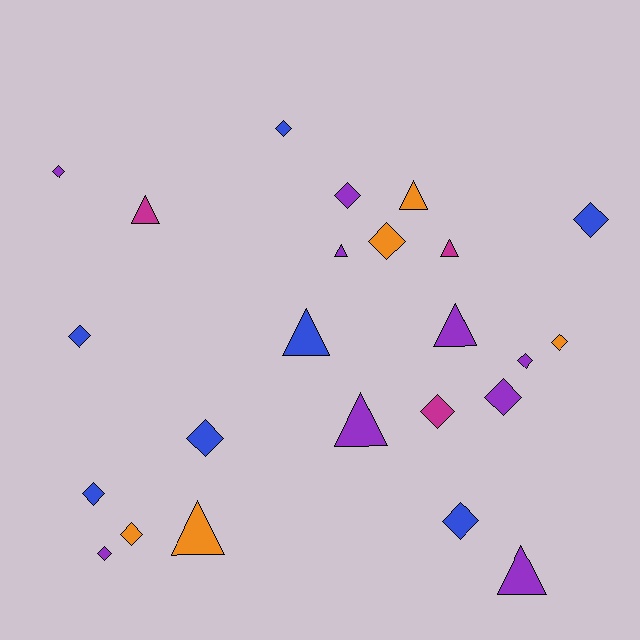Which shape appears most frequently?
Diamond, with 15 objects.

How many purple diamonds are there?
There are 5 purple diamonds.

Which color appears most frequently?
Purple, with 9 objects.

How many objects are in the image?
There are 24 objects.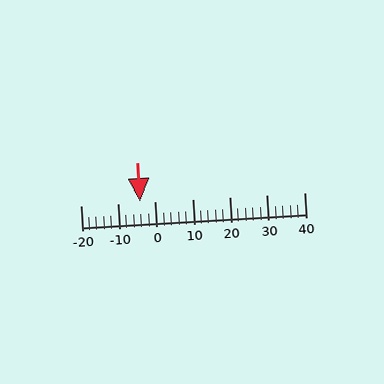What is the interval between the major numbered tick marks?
The major tick marks are spaced 10 units apart.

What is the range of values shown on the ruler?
The ruler shows values from -20 to 40.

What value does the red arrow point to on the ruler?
The red arrow points to approximately -4.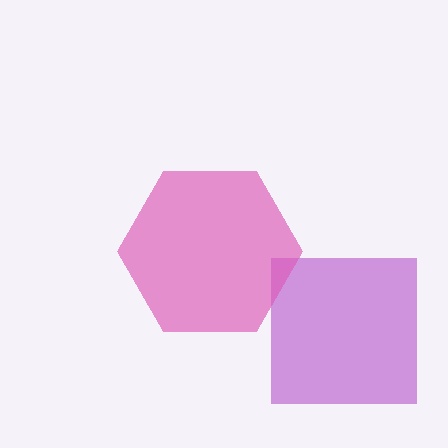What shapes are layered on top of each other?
The layered shapes are: a purple square, a pink hexagon.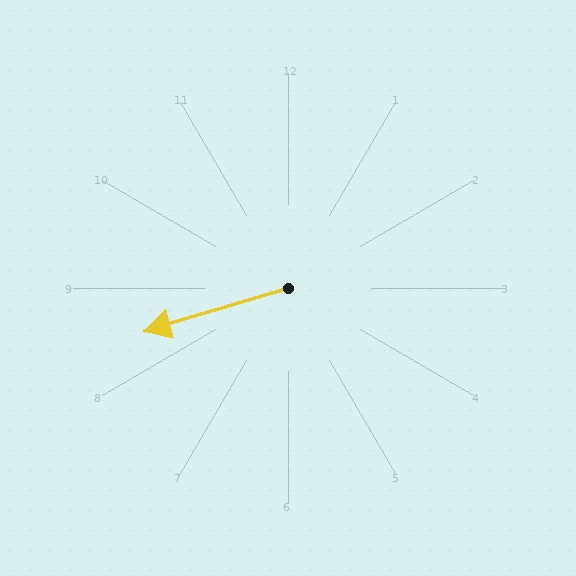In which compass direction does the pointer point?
West.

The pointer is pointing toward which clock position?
Roughly 8 o'clock.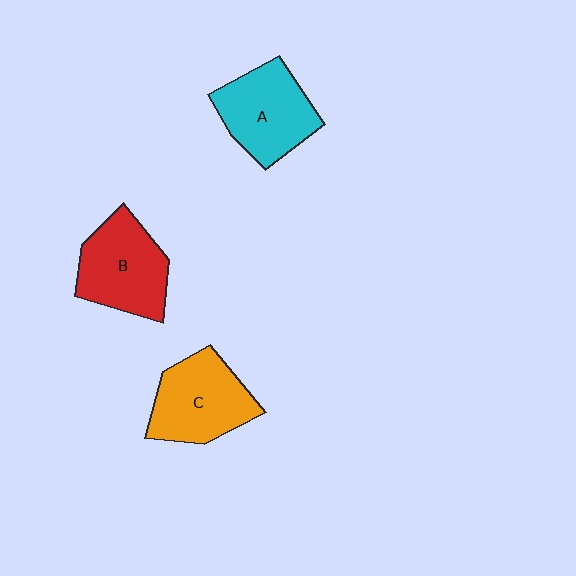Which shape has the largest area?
Shape B (red).